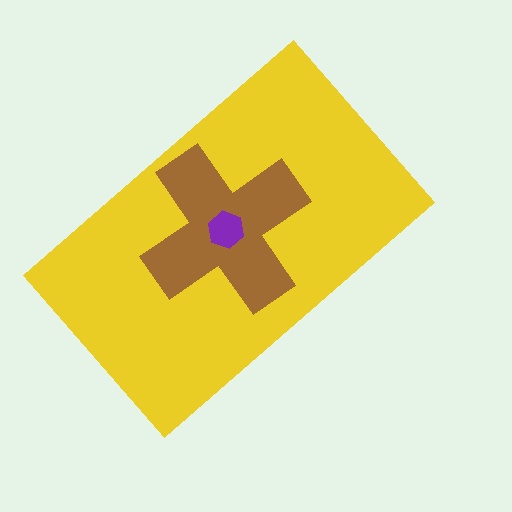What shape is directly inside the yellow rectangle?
The brown cross.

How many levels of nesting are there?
3.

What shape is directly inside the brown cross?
The purple hexagon.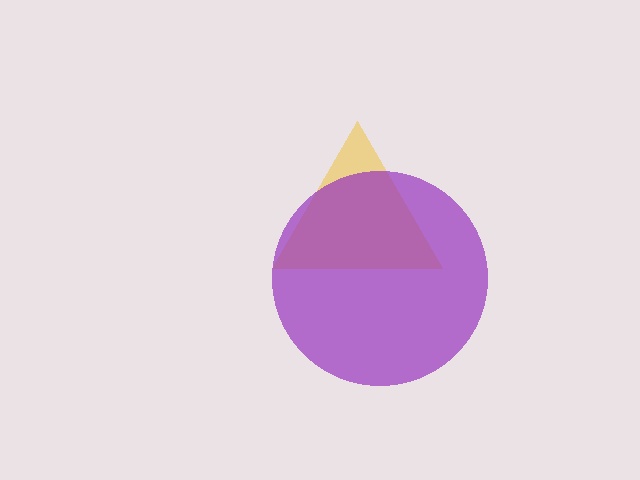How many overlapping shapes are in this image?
There are 2 overlapping shapes in the image.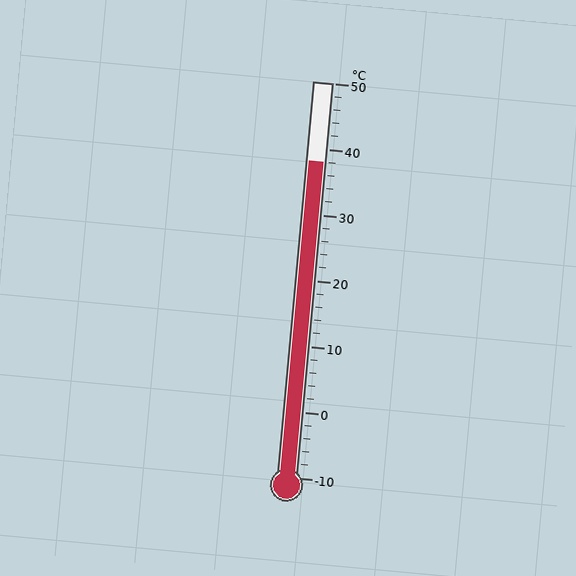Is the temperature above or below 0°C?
The temperature is above 0°C.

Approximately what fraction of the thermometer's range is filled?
The thermometer is filled to approximately 80% of its range.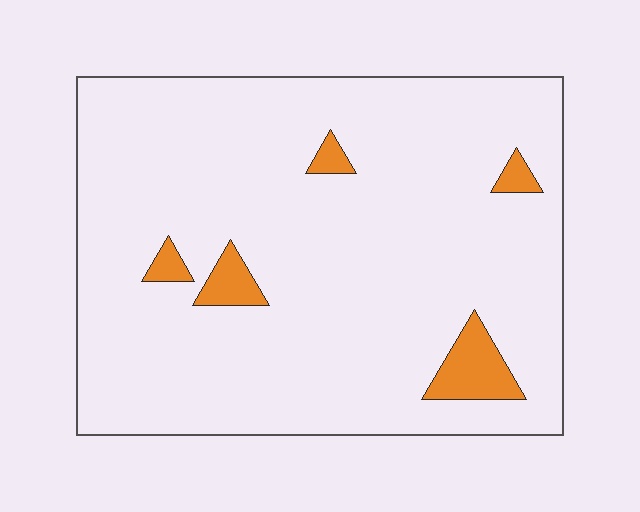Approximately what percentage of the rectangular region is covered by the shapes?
Approximately 5%.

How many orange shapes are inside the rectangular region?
5.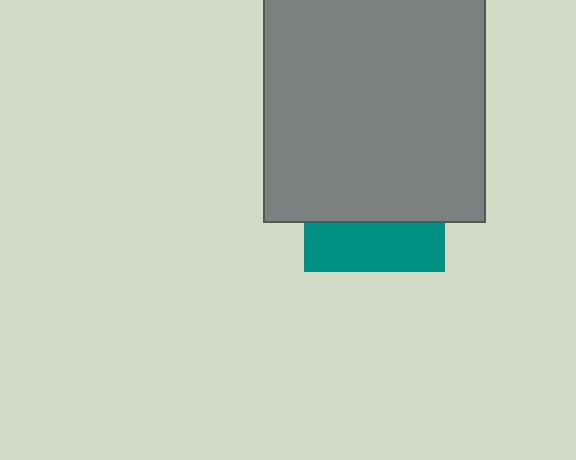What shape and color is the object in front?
The object in front is a gray rectangle.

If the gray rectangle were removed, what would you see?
You would see the complete teal square.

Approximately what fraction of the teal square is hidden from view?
Roughly 66% of the teal square is hidden behind the gray rectangle.